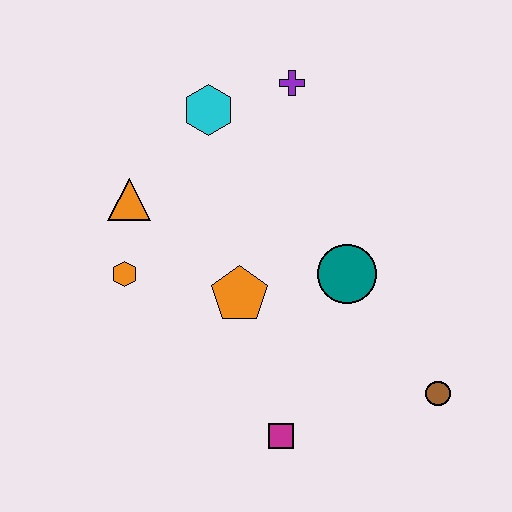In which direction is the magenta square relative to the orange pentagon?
The magenta square is below the orange pentagon.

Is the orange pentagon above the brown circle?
Yes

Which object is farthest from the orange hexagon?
The brown circle is farthest from the orange hexagon.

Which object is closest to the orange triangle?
The orange hexagon is closest to the orange triangle.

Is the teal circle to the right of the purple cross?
Yes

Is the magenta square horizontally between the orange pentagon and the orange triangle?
No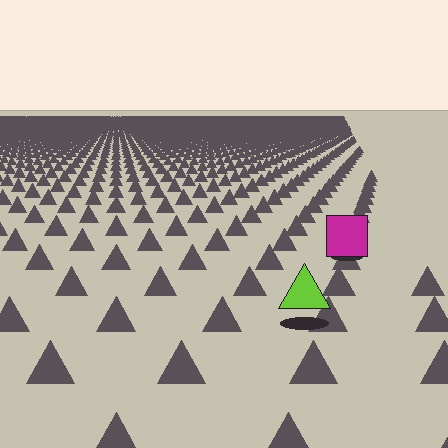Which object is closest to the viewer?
The lime triangle is closest. The texture marks near it are larger and more spread out.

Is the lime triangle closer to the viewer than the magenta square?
Yes. The lime triangle is closer — you can tell from the texture gradient: the ground texture is coarser near it.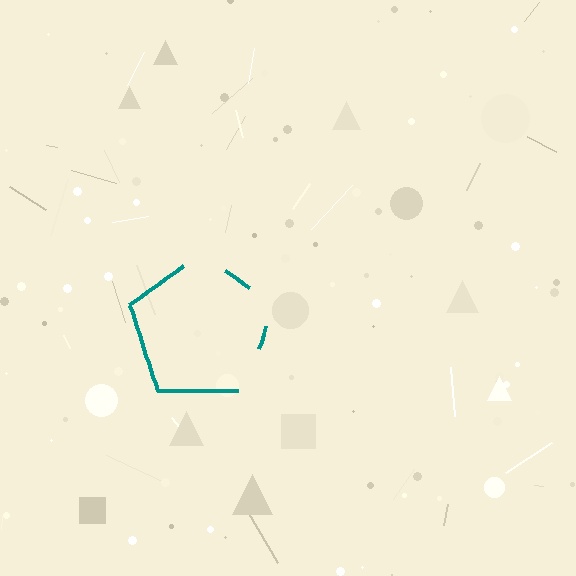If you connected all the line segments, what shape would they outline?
They would outline a pentagon.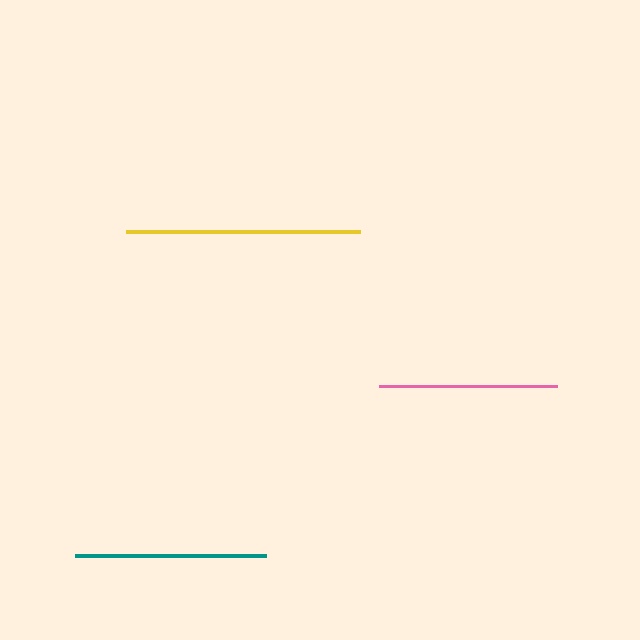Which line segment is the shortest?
The pink line is the shortest at approximately 178 pixels.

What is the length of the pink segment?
The pink segment is approximately 178 pixels long.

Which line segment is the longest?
The yellow line is the longest at approximately 235 pixels.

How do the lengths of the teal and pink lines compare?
The teal and pink lines are approximately the same length.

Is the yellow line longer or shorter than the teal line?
The yellow line is longer than the teal line.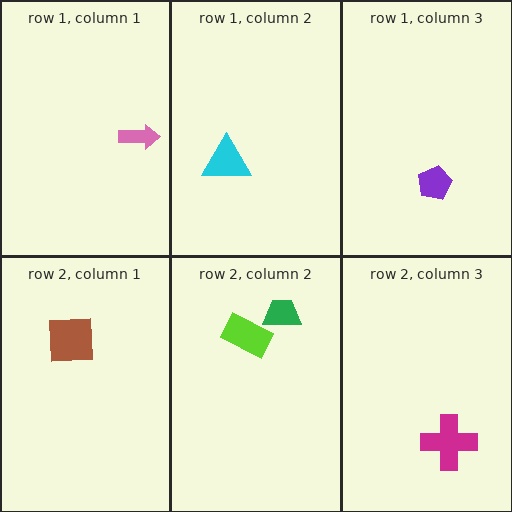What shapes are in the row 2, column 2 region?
The lime rectangle, the green trapezoid.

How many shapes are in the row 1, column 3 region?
1.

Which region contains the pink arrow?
The row 1, column 1 region.